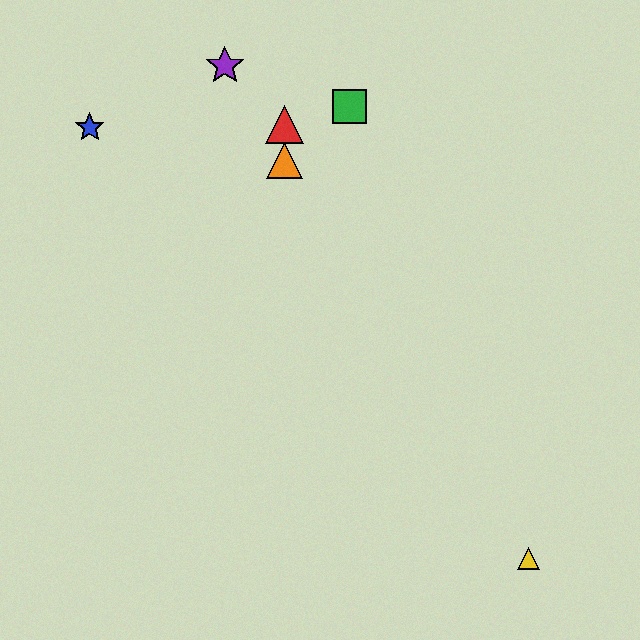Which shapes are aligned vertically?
The red triangle, the orange triangle are aligned vertically.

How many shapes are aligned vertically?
2 shapes (the red triangle, the orange triangle) are aligned vertically.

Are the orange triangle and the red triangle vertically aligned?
Yes, both are at x≈284.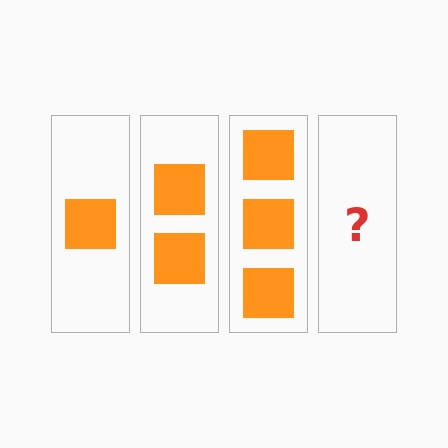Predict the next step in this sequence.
The next step is 4 squares.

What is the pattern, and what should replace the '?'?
The pattern is that each step adds one more square. The '?' should be 4 squares.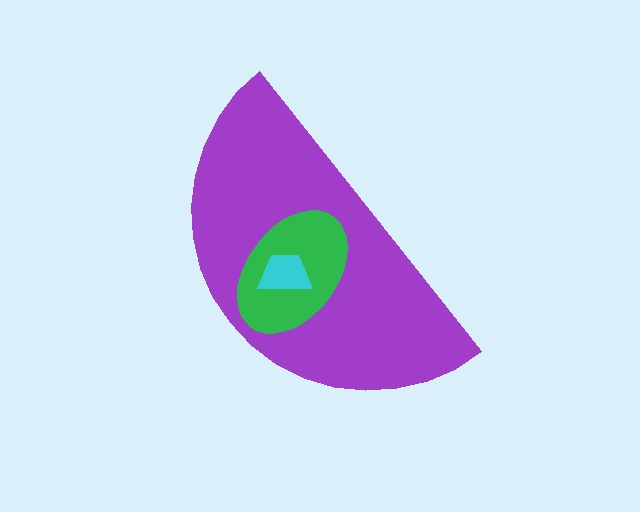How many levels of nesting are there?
3.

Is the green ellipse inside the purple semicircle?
Yes.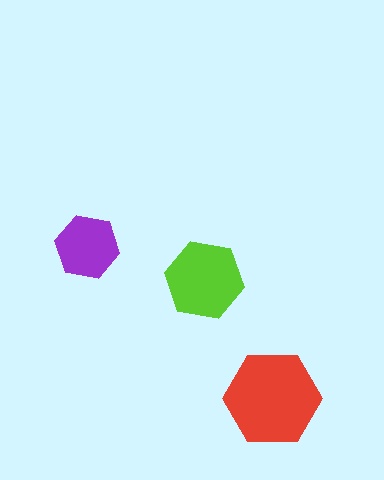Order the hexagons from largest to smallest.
the red one, the lime one, the purple one.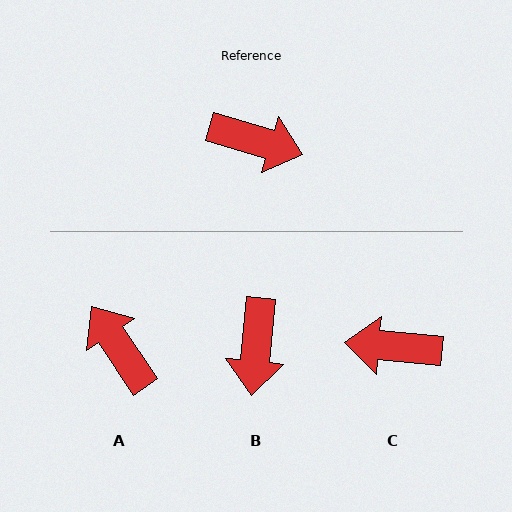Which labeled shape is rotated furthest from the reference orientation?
C, about 168 degrees away.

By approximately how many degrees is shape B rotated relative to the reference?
Approximately 79 degrees clockwise.